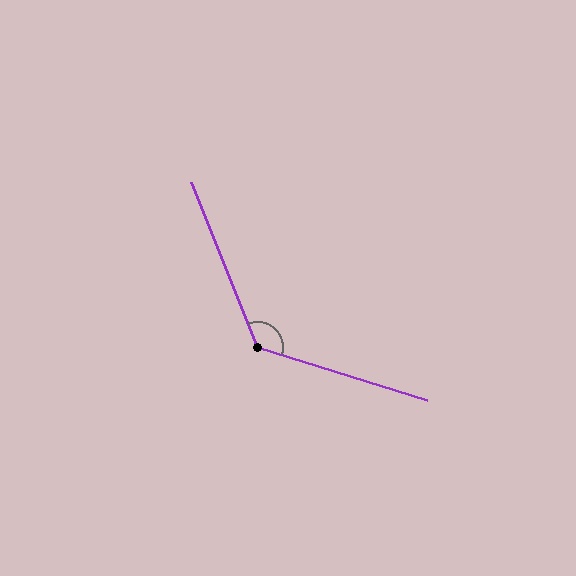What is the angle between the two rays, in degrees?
Approximately 129 degrees.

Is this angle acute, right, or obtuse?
It is obtuse.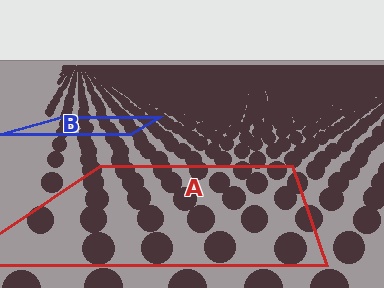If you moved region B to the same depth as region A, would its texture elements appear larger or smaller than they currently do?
They would appear larger. At a closer depth, the same texture elements are projected at a bigger on-screen size.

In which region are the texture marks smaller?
The texture marks are smaller in region B, because it is farther away.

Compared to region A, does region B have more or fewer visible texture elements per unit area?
Region B has more texture elements per unit area — they are packed more densely because it is farther away.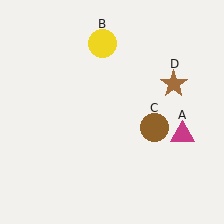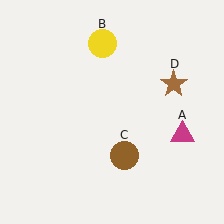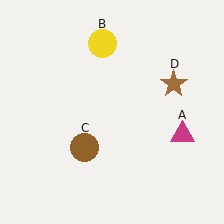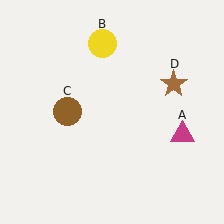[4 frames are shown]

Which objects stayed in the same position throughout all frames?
Magenta triangle (object A) and yellow circle (object B) and brown star (object D) remained stationary.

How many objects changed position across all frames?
1 object changed position: brown circle (object C).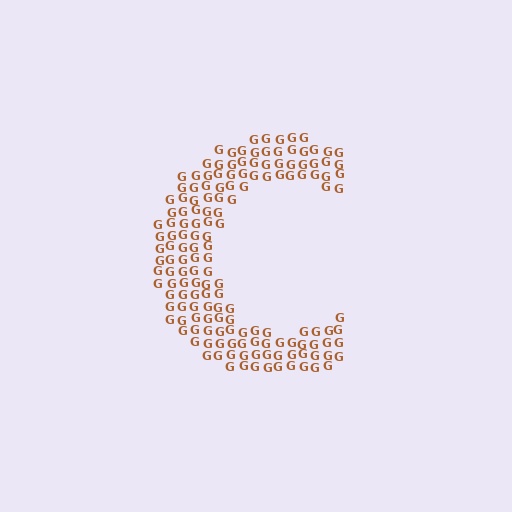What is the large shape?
The large shape is the letter C.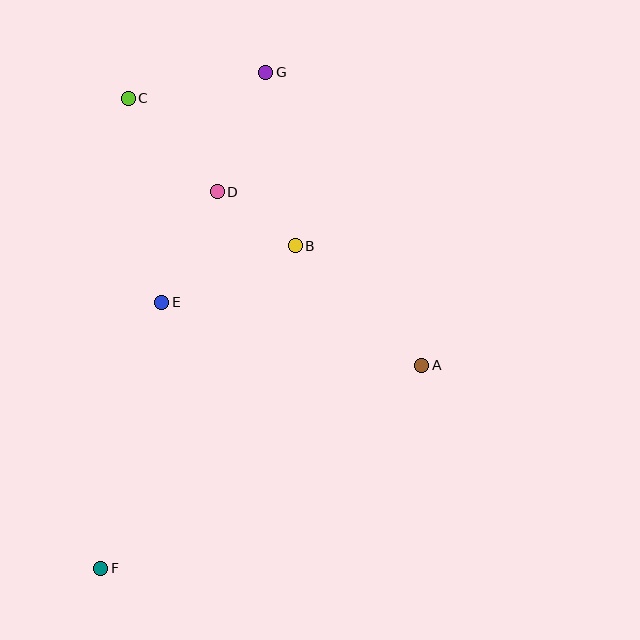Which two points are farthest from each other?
Points F and G are farthest from each other.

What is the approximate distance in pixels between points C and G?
The distance between C and G is approximately 140 pixels.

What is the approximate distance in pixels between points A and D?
The distance between A and D is approximately 268 pixels.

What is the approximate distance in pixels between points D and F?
The distance between D and F is approximately 394 pixels.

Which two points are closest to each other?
Points B and D are closest to each other.